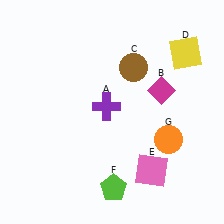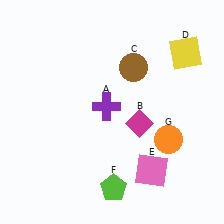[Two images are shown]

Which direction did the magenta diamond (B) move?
The magenta diamond (B) moved down.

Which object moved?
The magenta diamond (B) moved down.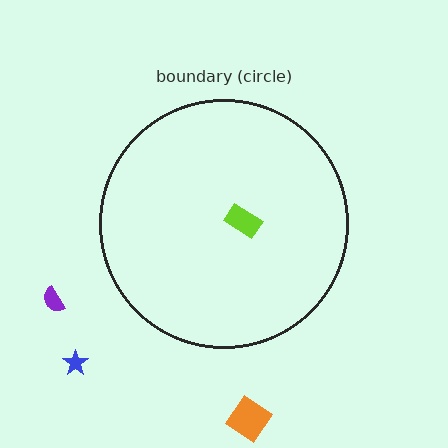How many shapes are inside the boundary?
1 inside, 3 outside.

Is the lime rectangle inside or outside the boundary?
Inside.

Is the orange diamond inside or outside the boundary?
Outside.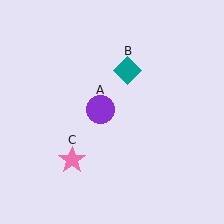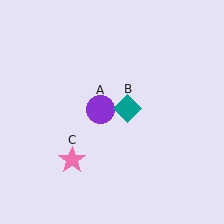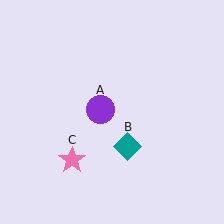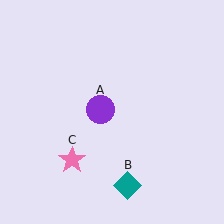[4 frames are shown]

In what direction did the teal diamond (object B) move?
The teal diamond (object B) moved down.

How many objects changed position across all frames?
1 object changed position: teal diamond (object B).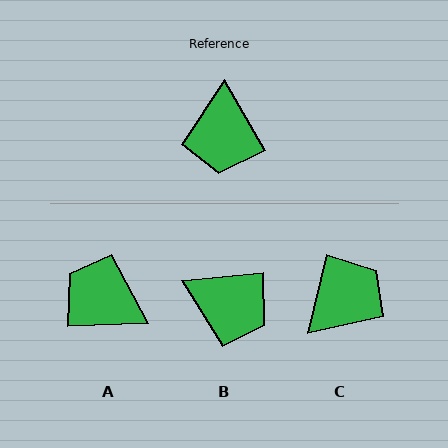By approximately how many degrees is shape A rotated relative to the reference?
Approximately 118 degrees clockwise.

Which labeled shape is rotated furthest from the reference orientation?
C, about 136 degrees away.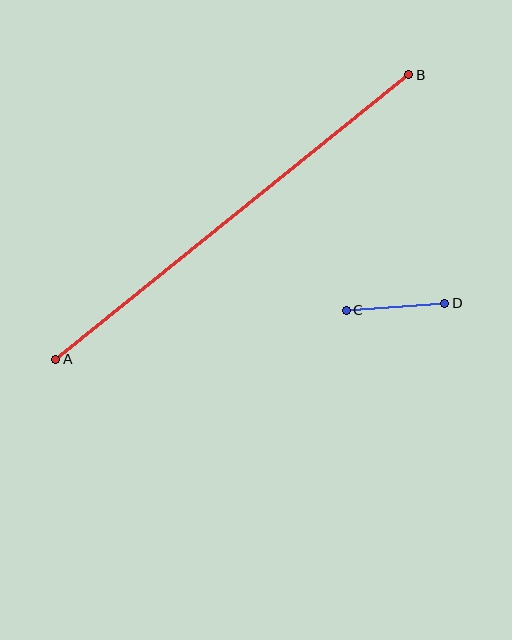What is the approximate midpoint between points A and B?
The midpoint is at approximately (232, 217) pixels.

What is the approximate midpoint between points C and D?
The midpoint is at approximately (395, 307) pixels.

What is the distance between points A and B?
The distance is approximately 453 pixels.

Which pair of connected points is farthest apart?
Points A and B are farthest apart.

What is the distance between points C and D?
The distance is approximately 99 pixels.